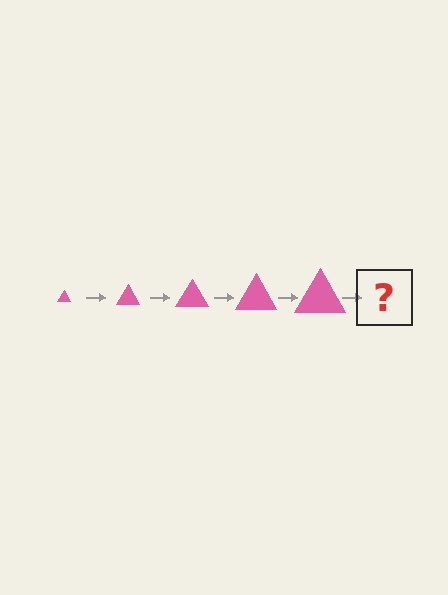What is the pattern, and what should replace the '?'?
The pattern is that the triangle gets progressively larger each step. The '?' should be a pink triangle, larger than the previous one.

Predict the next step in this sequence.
The next step is a pink triangle, larger than the previous one.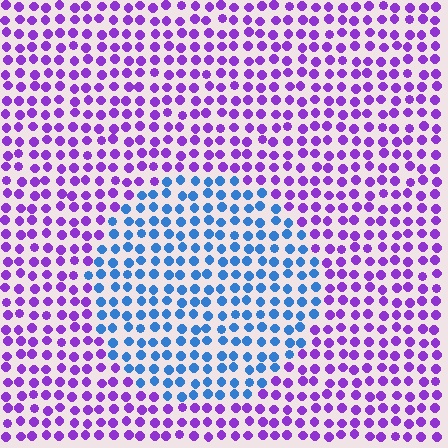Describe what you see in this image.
The image is filled with small purple elements in a uniform arrangement. A circle-shaped region is visible where the elements are tinted to a slightly different hue, forming a subtle color boundary.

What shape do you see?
I see a circle.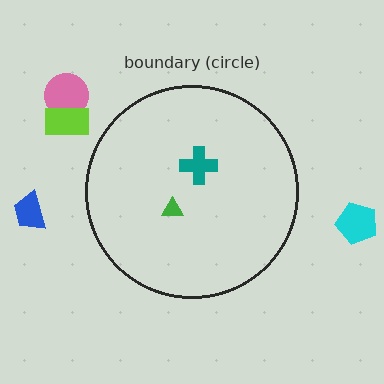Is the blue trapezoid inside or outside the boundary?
Outside.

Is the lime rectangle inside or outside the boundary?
Outside.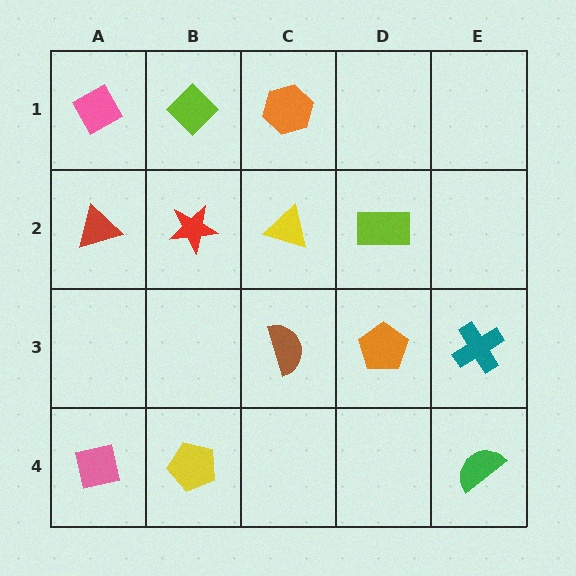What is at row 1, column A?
A pink diamond.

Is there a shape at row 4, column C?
No, that cell is empty.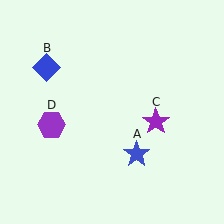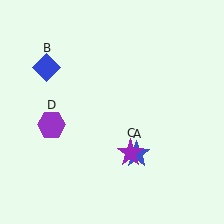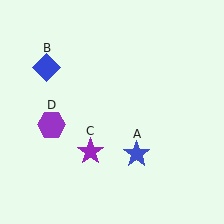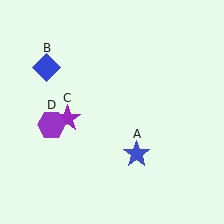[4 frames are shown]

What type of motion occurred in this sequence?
The purple star (object C) rotated clockwise around the center of the scene.